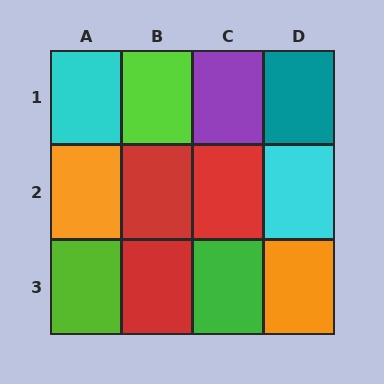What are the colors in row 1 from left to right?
Cyan, lime, purple, teal.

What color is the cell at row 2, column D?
Cyan.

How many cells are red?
3 cells are red.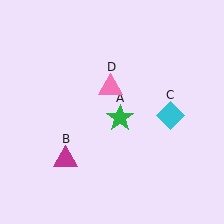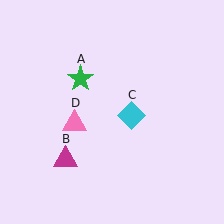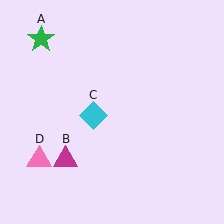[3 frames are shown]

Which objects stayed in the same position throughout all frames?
Magenta triangle (object B) remained stationary.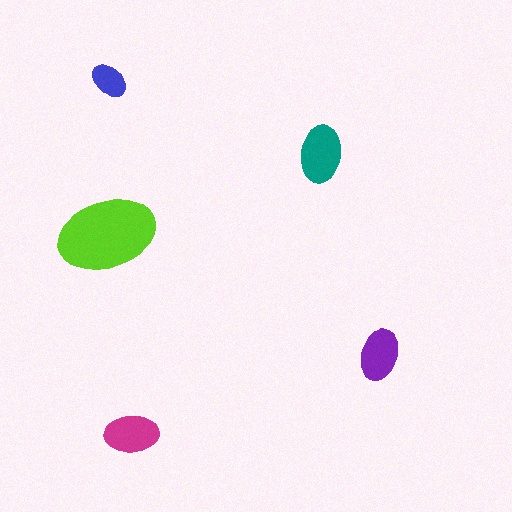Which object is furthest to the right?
The purple ellipse is rightmost.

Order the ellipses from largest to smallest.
the lime one, the teal one, the magenta one, the purple one, the blue one.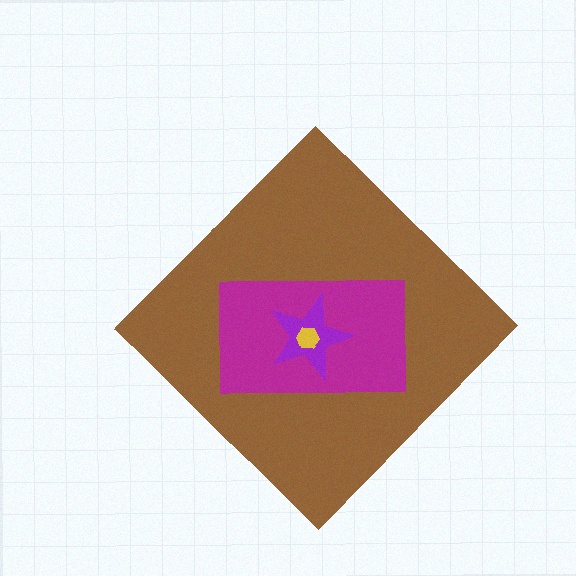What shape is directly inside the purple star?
The yellow hexagon.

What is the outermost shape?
The brown diamond.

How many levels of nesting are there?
4.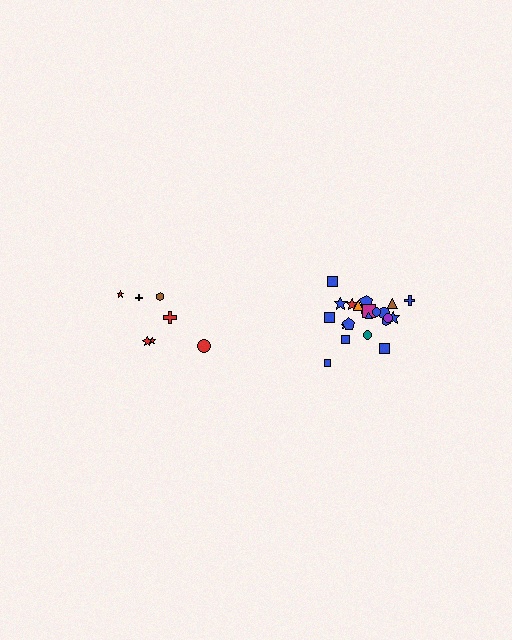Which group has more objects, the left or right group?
The right group.